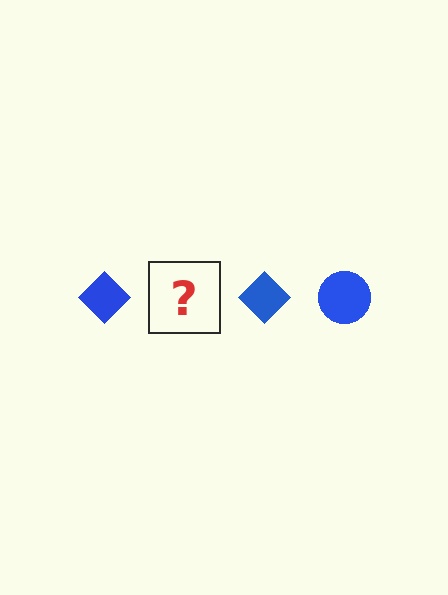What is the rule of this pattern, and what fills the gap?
The rule is that the pattern cycles through diamond, circle shapes in blue. The gap should be filled with a blue circle.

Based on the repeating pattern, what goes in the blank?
The blank should be a blue circle.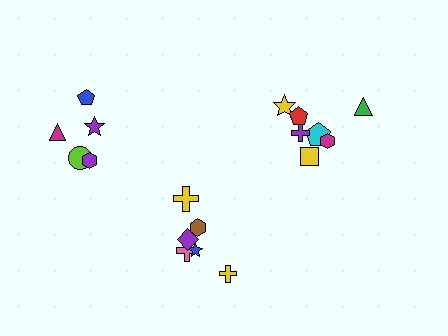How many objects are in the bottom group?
There are 6 objects.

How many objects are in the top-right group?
There are 7 objects.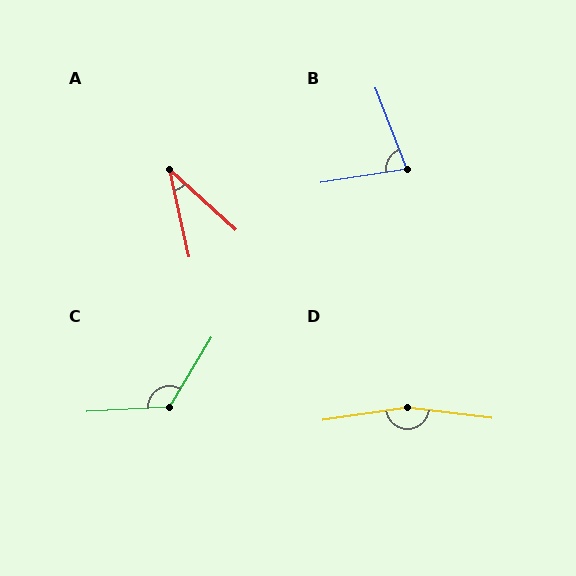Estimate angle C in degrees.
Approximately 125 degrees.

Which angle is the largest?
D, at approximately 165 degrees.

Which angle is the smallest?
A, at approximately 35 degrees.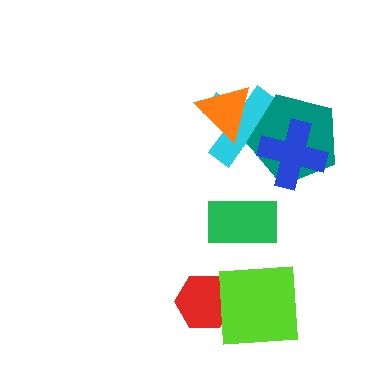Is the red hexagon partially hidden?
Yes, it is partially covered by another shape.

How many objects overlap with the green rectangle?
0 objects overlap with the green rectangle.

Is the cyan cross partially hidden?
Yes, it is partially covered by another shape.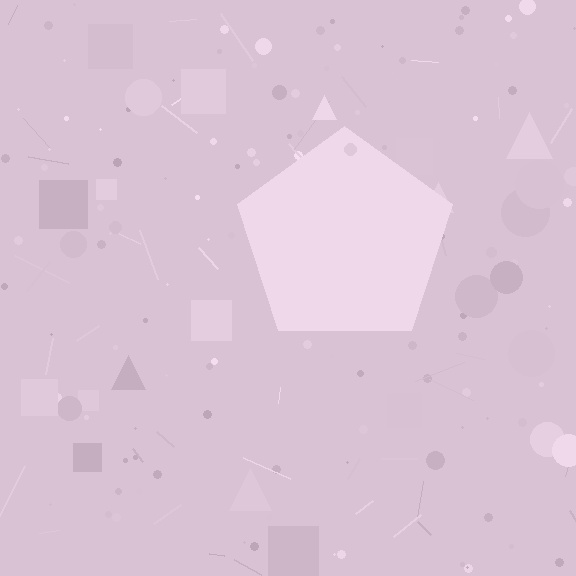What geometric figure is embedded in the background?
A pentagon is embedded in the background.